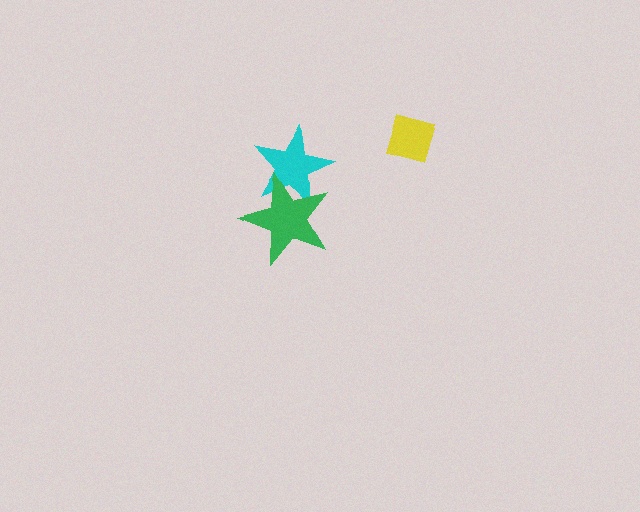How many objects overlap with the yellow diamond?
0 objects overlap with the yellow diamond.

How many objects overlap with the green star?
1 object overlaps with the green star.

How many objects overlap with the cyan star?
1 object overlaps with the cyan star.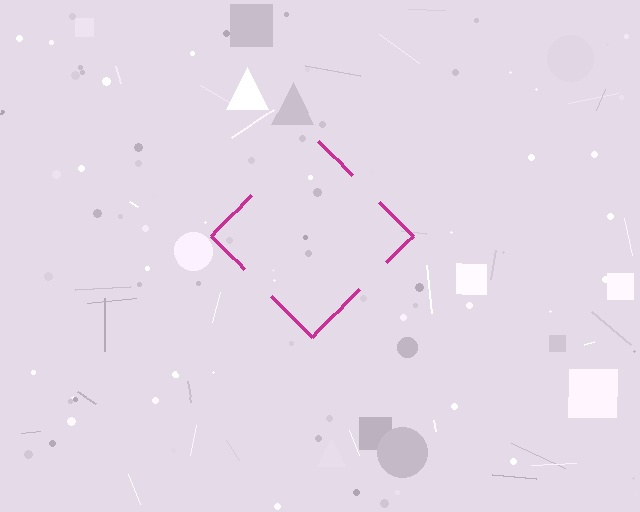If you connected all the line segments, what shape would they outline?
They would outline a diamond.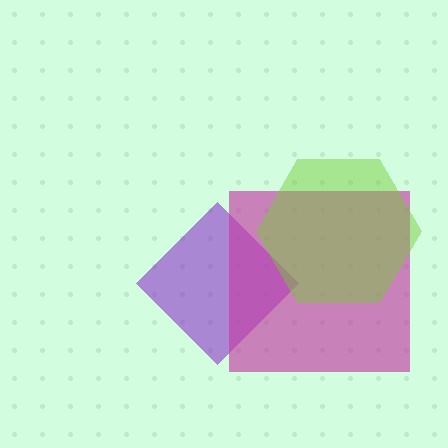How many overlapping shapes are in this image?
There are 3 overlapping shapes in the image.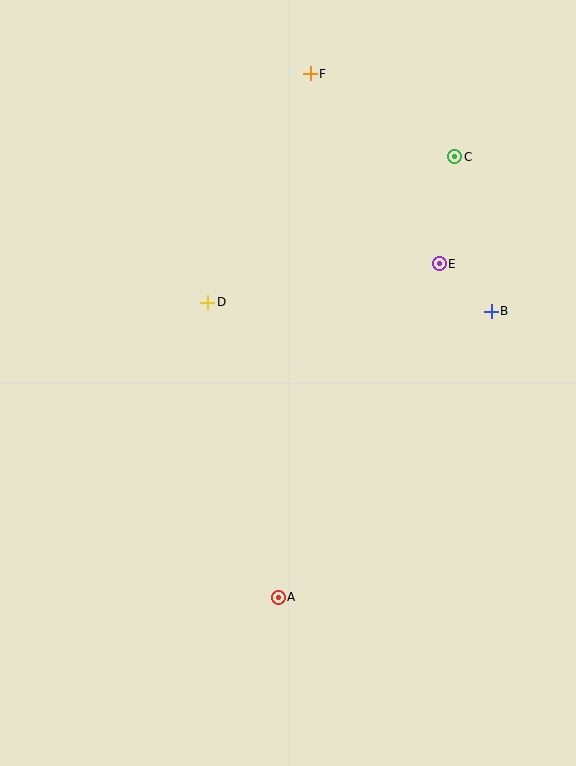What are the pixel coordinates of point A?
Point A is at (278, 597).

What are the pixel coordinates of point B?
Point B is at (491, 311).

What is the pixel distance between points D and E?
The distance between D and E is 235 pixels.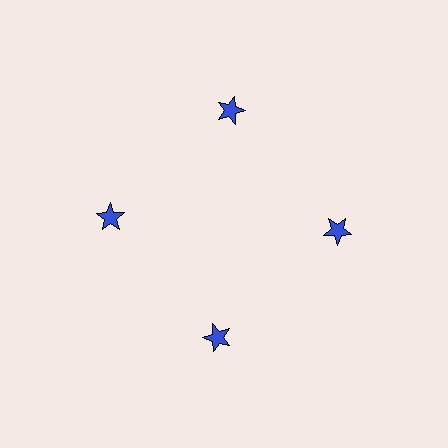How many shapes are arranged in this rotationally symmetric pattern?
There are 4 shapes, arranged in 4 groups of 1.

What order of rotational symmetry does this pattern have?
This pattern has 4-fold rotational symmetry.